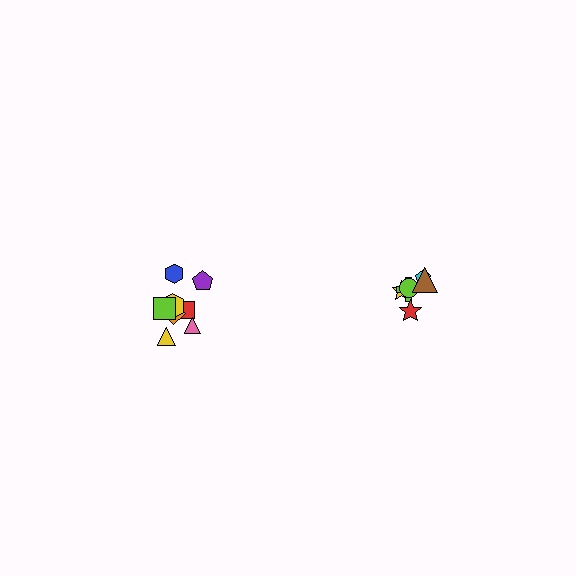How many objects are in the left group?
There are 8 objects.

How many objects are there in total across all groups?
There are 14 objects.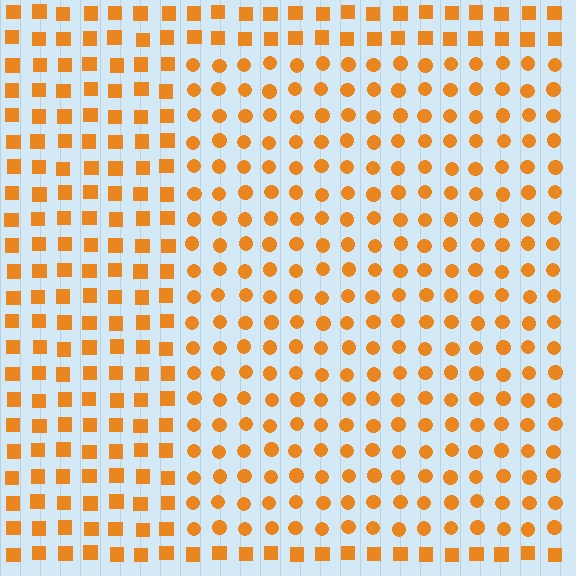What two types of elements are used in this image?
The image uses circles inside the rectangle region and squares outside it.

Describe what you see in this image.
The image is filled with small orange elements arranged in a uniform grid. A rectangle-shaped region contains circles, while the surrounding area contains squares. The boundary is defined purely by the change in element shape.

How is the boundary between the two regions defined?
The boundary is defined by a change in element shape: circles inside vs. squares outside. All elements share the same color and spacing.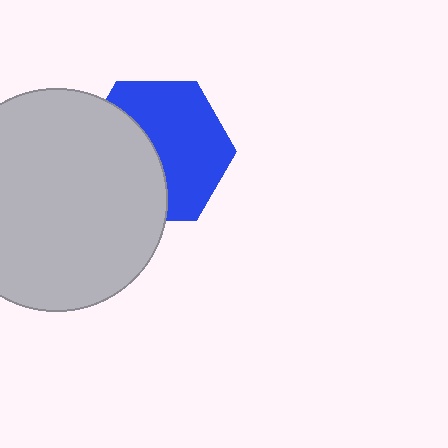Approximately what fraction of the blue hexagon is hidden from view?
Roughly 43% of the blue hexagon is hidden behind the light gray circle.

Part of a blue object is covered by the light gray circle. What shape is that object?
It is a hexagon.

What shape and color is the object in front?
The object in front is a light gray circle.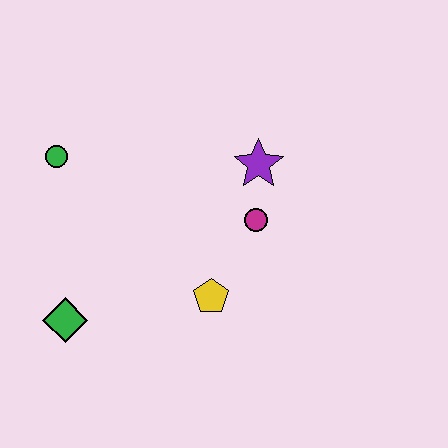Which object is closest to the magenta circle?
The purple star is closest to the magenta circle.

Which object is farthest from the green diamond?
The purple star is farthest from the green diamond.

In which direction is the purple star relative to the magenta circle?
The purple star is above the magenta circle.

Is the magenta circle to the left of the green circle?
No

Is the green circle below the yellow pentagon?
No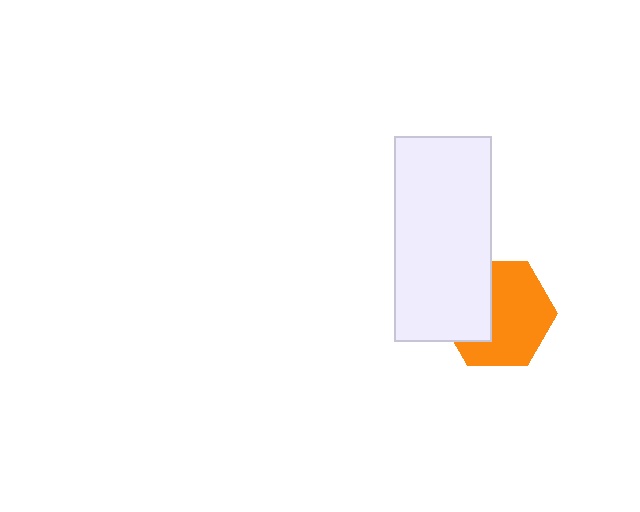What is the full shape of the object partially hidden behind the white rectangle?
The partially hidden object is an orange hexagon.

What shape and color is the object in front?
The object in front is a white rectangle.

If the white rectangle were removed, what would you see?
You would see the complete orange hexagon.